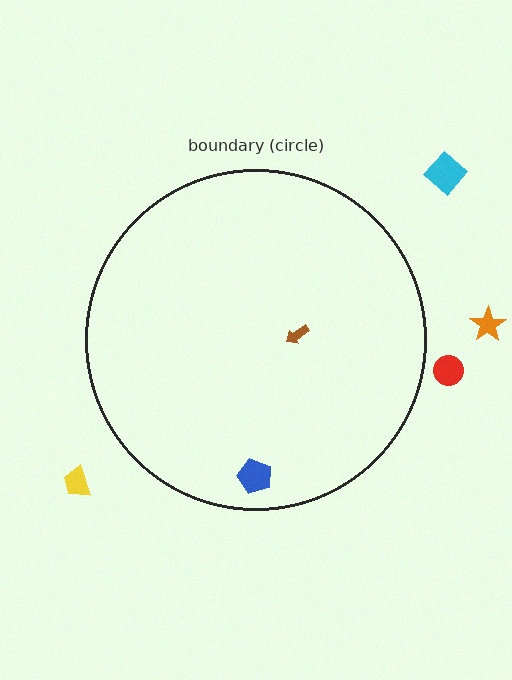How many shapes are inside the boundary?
2 inside, 4 outside.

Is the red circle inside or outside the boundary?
Outside.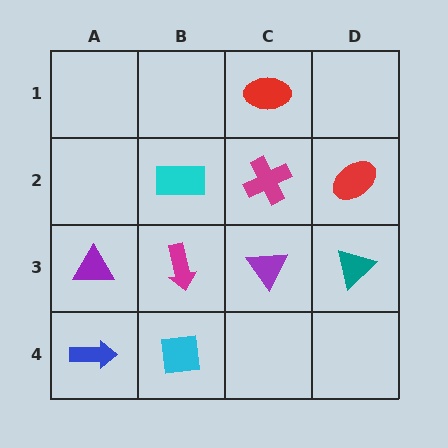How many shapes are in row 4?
2 shapes.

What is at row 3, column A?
A purple triangle.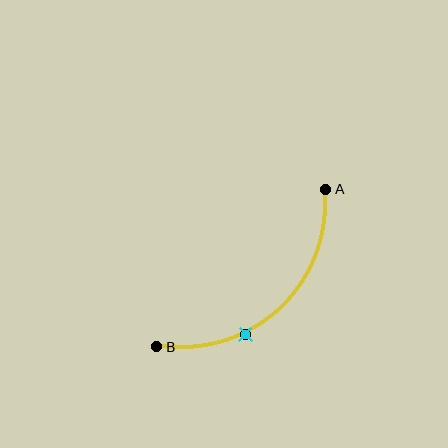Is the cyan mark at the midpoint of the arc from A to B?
No. The cyan mark lies on the arc but is closer to endpoint B. The arc midpoint would be at the point on the curve equidistant along the arc from both A and B.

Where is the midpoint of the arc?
The arc midpoint is the point on the curve farthest from the straight line joining A and B. It sits below and to the right of that line.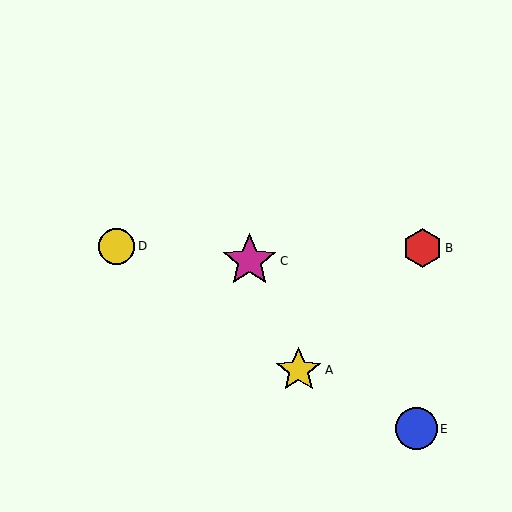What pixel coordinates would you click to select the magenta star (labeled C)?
Click at (250, 261) to select the magenta star C.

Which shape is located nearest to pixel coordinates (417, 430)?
The blue circle (labeled E) at (416, 429) is nearest to that location.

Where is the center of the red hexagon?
The center of the red hexagon is at (423, 248).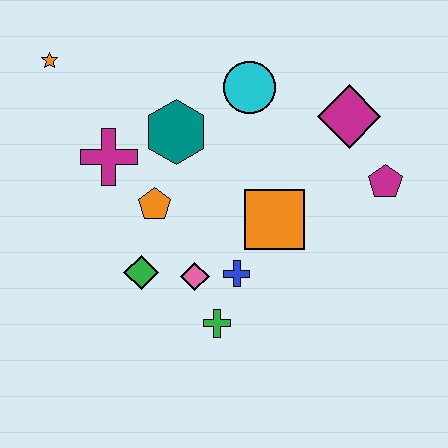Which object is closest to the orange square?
The blue cross is closest to the orange square.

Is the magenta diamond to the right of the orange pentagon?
Yes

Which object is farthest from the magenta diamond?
The orange star is farthest from the magenta diamond.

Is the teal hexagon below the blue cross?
No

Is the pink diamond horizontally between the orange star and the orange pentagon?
No